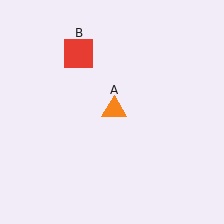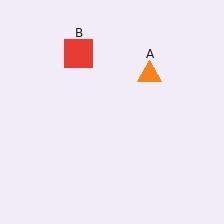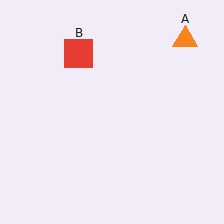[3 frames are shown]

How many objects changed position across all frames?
1 object changed position: orange triangle (object A).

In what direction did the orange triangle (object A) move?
The orange triangle (object A) moved up and to the right.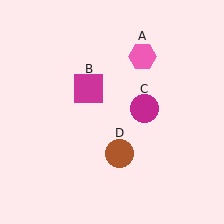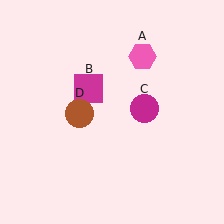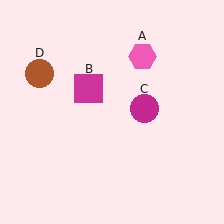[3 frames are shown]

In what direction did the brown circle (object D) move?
The brown circle (object D) moved up and to the left.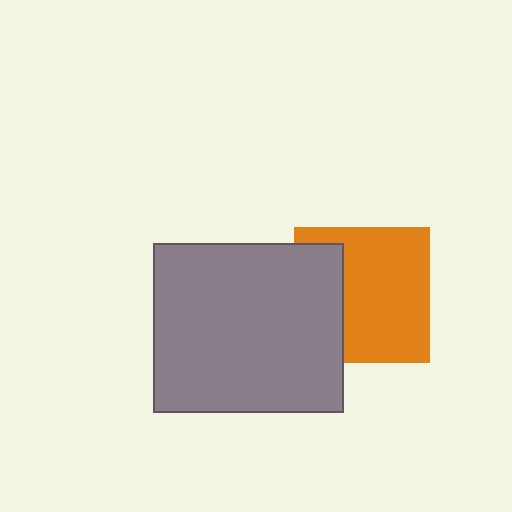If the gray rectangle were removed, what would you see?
You would see the complete orange square.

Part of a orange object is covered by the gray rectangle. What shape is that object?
It is a square.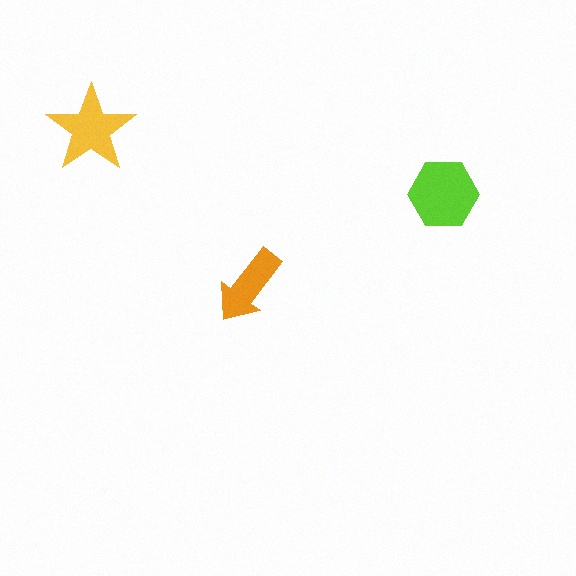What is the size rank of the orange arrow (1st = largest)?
3rd.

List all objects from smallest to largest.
The orange arrow, the yellow star, the lime hexagon.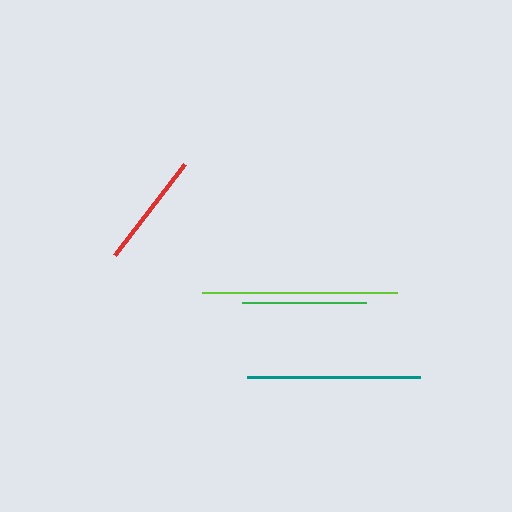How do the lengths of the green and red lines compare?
The green and red lines are approximately the same length.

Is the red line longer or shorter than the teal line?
The teal line is longer than the red line.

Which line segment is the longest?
The lime line is the longest at approximately 195 pixels.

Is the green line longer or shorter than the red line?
The green line is longer than the red line.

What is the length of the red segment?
The red segment is approximately 115 pixels long.